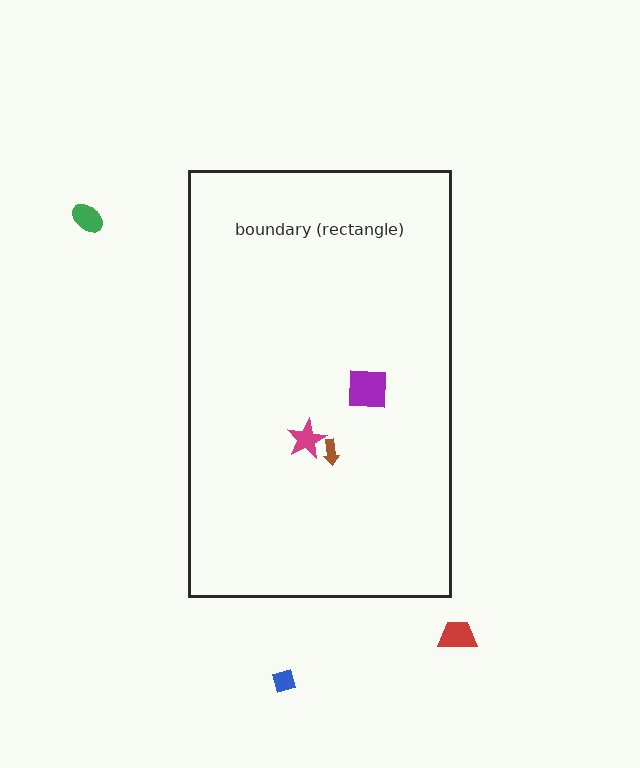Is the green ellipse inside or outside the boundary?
Outside.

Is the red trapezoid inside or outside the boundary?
Outside.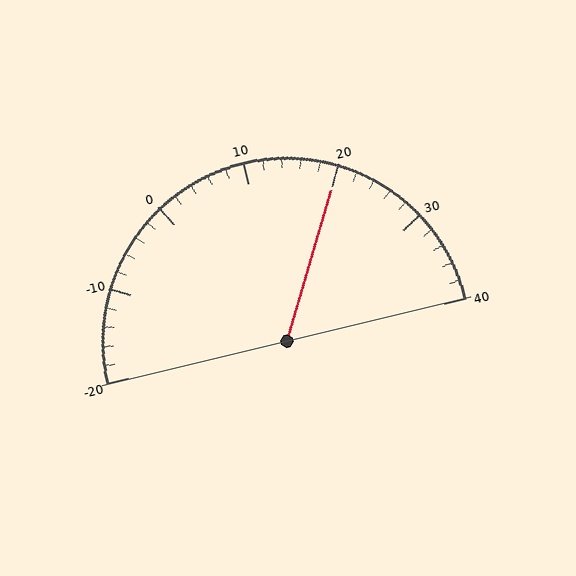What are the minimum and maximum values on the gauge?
The gauge ranges from -20 to 40.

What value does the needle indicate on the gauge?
The needle indicates approximately 20.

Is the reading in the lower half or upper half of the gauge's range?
The reading is in the upper half of the range (-20 to 40).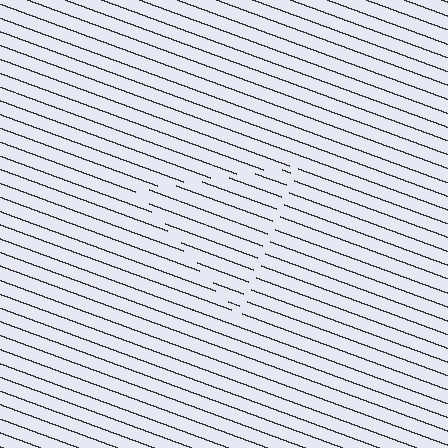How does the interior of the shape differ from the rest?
The interior of the shape contains the same grating, shifted by half a period — the contour is defined by the phase discontinuity where line-ends from the inner and outer gratings abut.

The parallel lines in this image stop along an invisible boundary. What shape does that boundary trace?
An illusory triangle. The interior of the shape contains the same grating, shifted by half a period — the contour is defined by the phase discontinuity where line-ends from the inner and outer gratings abut.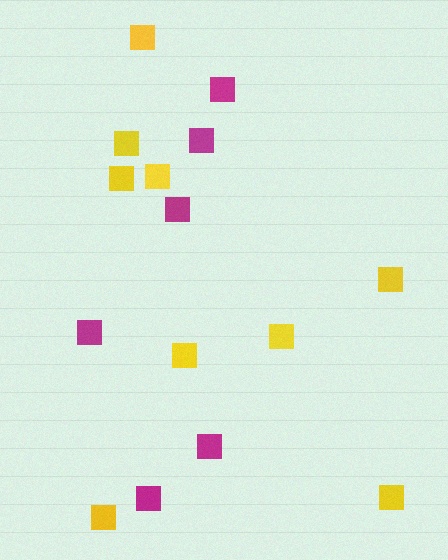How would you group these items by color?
There are 2 groups: one group of magenta squares (6) and one group of yellow squares (9).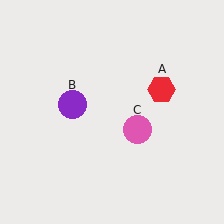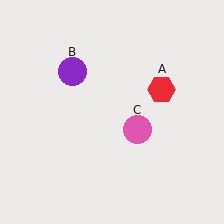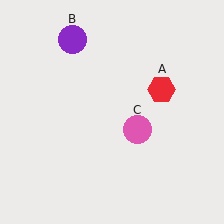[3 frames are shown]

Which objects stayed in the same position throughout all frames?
Red hexagon (object A) and pink circle (object C) remained stationary.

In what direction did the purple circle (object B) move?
The purple circle (object B) moved up.